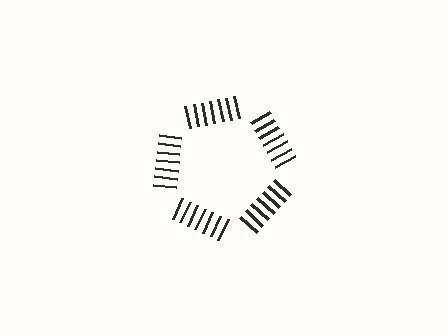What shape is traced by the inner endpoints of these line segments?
An illusory pentagon — the line segments terminate on its edges but no continuous stroke is drawn.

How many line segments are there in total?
35 — 7 along each of the 5 edges.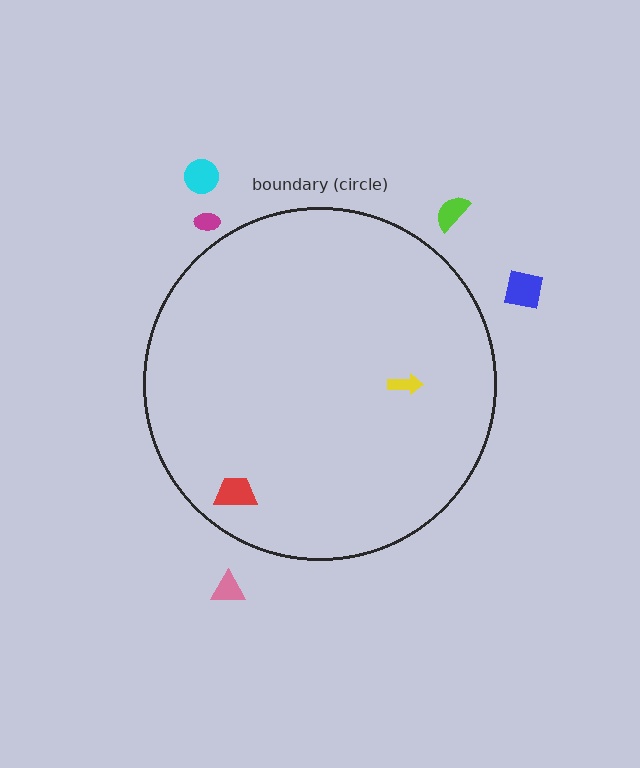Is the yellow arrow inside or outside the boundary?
Inside.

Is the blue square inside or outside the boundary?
Outside.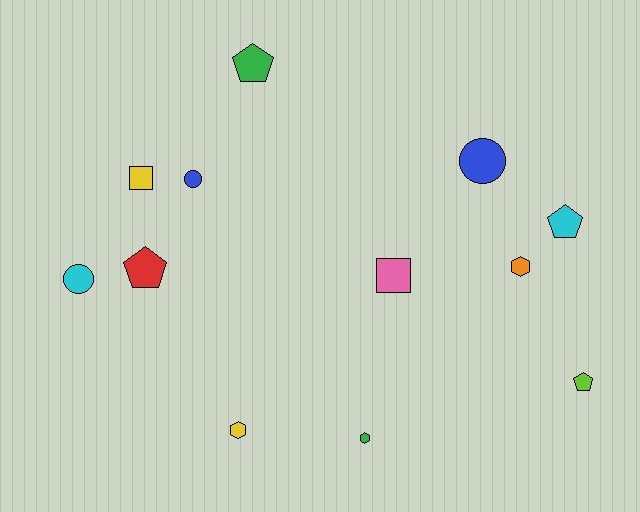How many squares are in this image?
There are 2 squares.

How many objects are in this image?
There are 12 objects.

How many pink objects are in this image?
There is 1 pink object.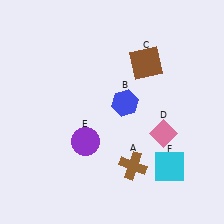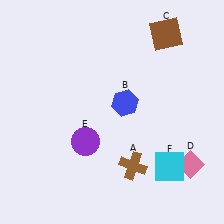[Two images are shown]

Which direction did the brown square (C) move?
The brown square (C) moved up.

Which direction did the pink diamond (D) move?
The pink diamond (D) moved down.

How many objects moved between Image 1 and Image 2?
2 objects moved between the two images.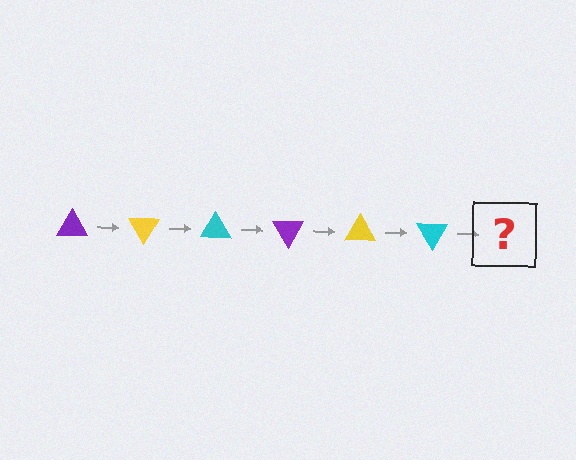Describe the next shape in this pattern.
It should be a purple triangle, rotated 360 degrees from the start.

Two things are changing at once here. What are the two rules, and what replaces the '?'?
The two rules are that it rotates 60 degrees each step and the color cycles through purple, yellow, and cyan. The '?' should be a purple triangle, rotated 360 degrees from the start.